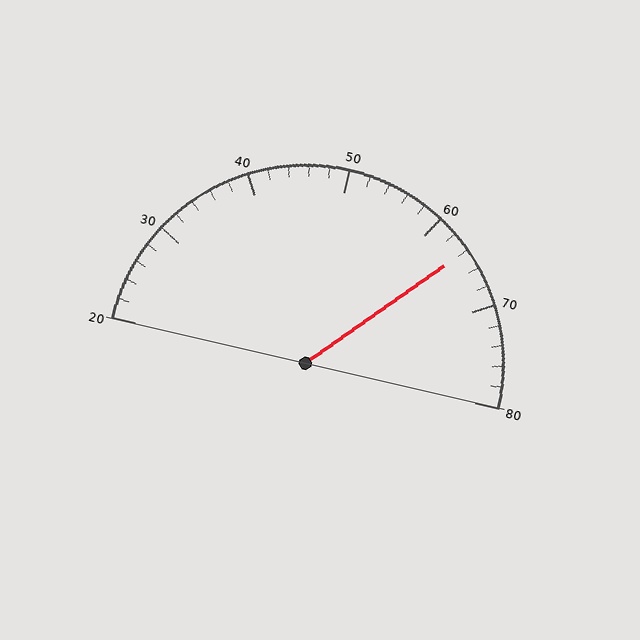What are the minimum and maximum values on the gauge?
The gauge ranges from 20 to 80.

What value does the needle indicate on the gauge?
The needle indicates approximately 64.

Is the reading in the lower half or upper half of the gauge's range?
The reading is in the upper half of the range (20 to 80).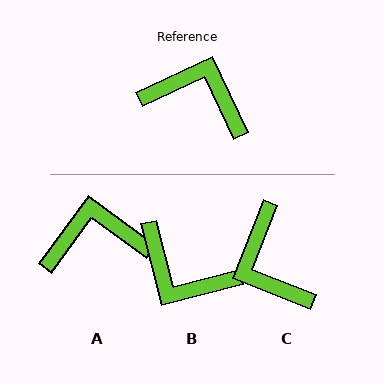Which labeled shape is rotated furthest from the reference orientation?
B, about 169 degrees away.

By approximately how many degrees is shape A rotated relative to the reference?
Approximately 29 degrees counter-clockwise.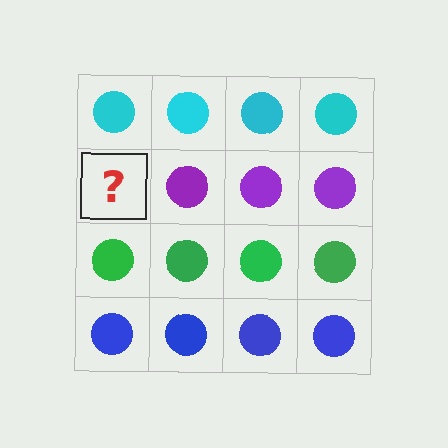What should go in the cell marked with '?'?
The missing cell should contain a purple circle.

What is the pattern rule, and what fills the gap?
The rule is that each row has a consistent color. The gap should be filled with a purple circle.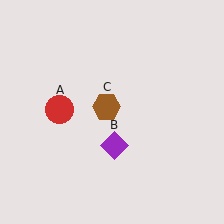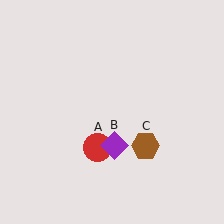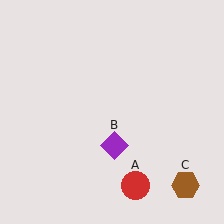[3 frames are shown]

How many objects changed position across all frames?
2 objects changed position: red circle (object A), brown hexagon (object C).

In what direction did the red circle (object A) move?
The red circle (object A) moved down and to the right.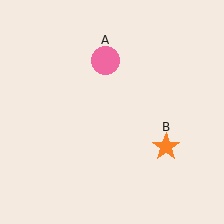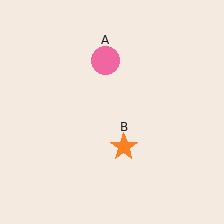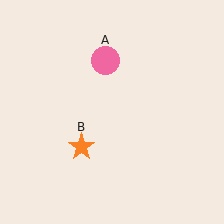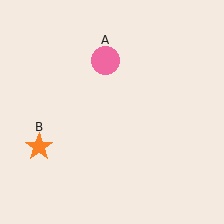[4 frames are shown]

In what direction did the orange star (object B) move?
The orange star (object B) moved left.